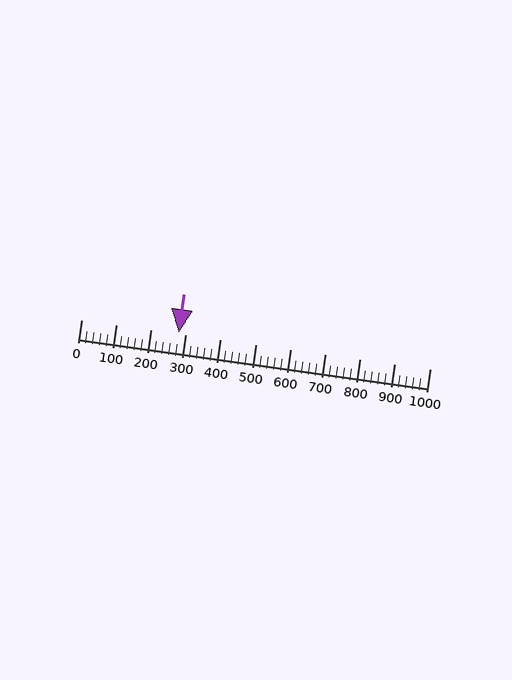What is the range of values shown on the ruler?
The ruler shows values from 0 to 1000.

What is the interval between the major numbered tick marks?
The major tick marks are spaced 100 units apart.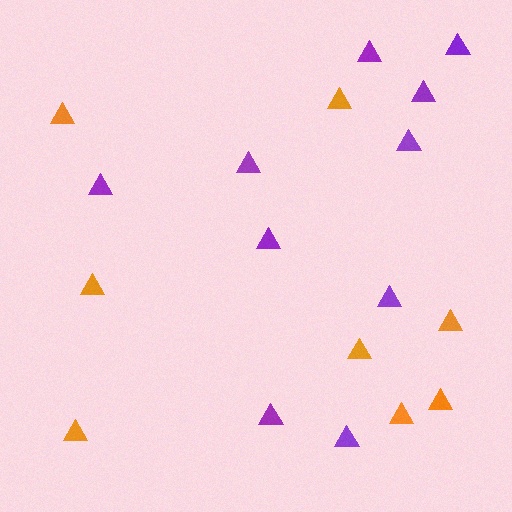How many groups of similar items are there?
There are 2 groups: one group of purple triangles (10) and one group of orange triangles (8).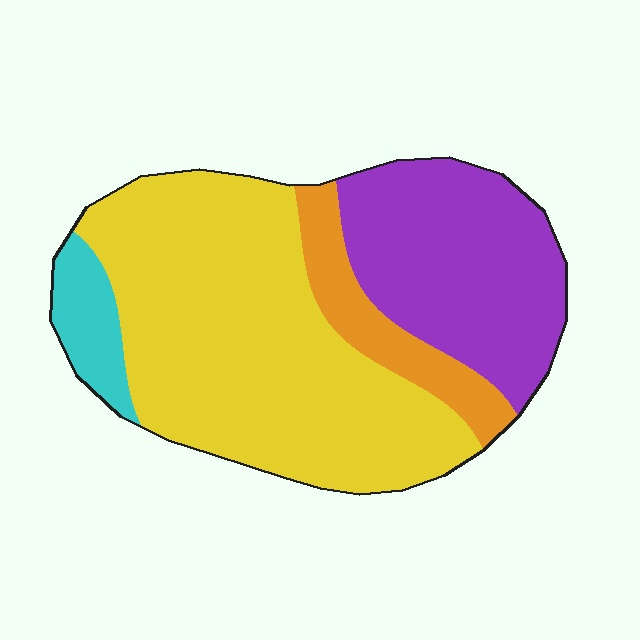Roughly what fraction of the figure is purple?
Purple covers around 30% of the figure.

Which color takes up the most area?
Yellow, at roughly 55%.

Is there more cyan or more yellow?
Yellow.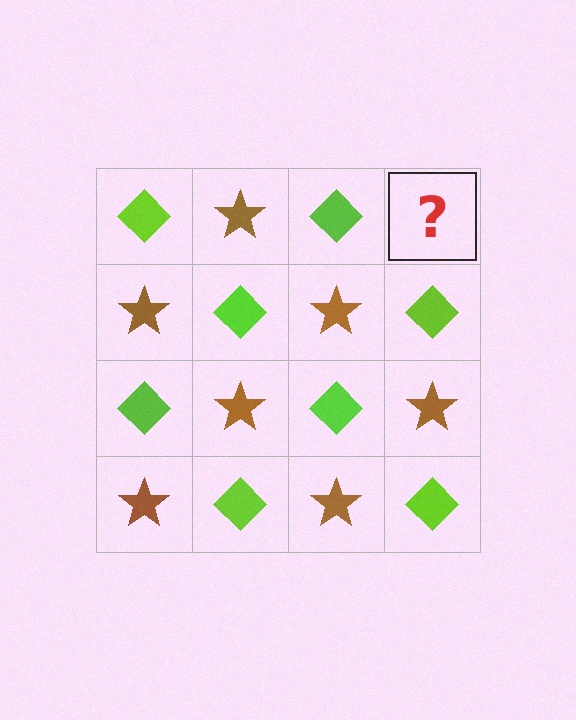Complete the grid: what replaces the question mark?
The question mark should be replaced with a brown star.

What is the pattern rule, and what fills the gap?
The rule is that it alternates lime diamond and brown star in a checkerboard pattern. The gap should be filled with a brown star.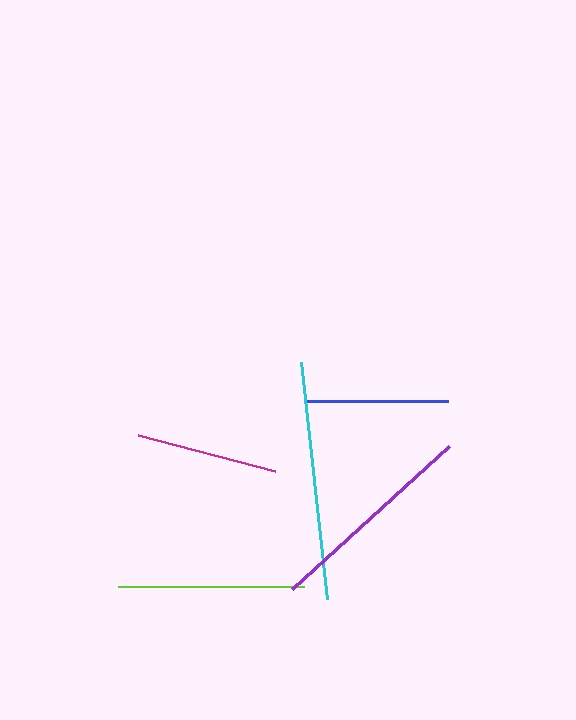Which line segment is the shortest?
The magenta line is the shortest at approximately 142 pixels.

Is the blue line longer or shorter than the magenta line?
The blue line is longer than the magenta line.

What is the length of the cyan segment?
The cyan segment is approximately 238 pixels long.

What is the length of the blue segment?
The blue segment is approximately 144 pixels long.